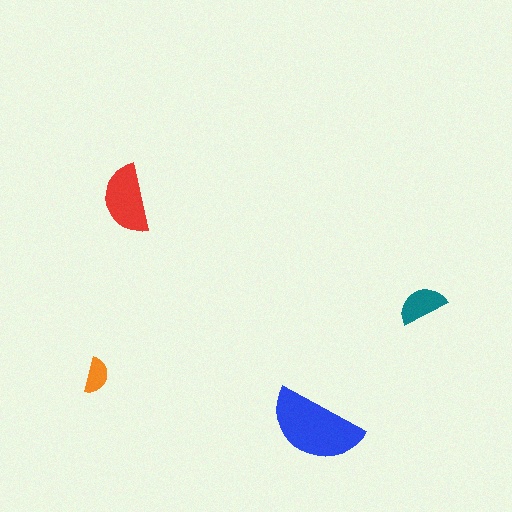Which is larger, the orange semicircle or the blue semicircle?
The blue one.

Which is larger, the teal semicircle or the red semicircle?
The red one.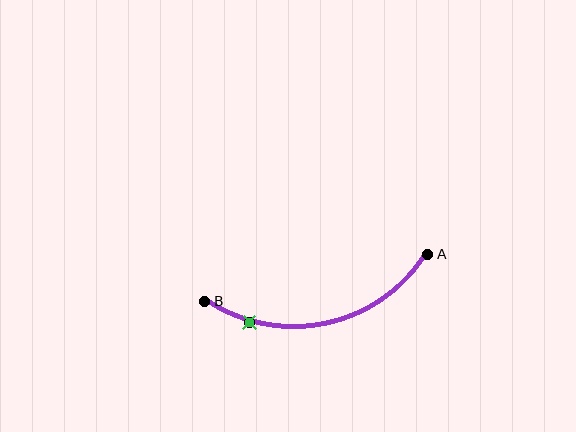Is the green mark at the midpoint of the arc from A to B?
No. The green mark lies on the arc but is closer to endpoint B. The arc midpoint would be at the point on the curve equidistant along the arc from both A and B.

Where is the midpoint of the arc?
The arc midpoint is the point on the curve farthest from the straight line joining A and B. It sits below that line.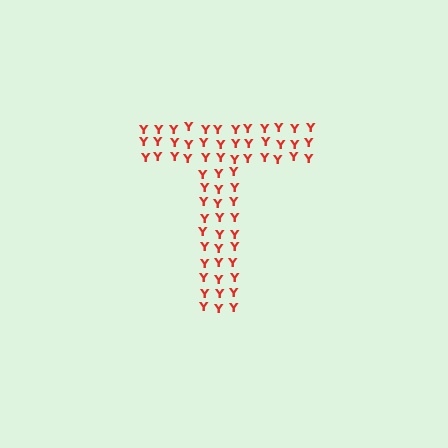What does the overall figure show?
The overall figure shows the letter T.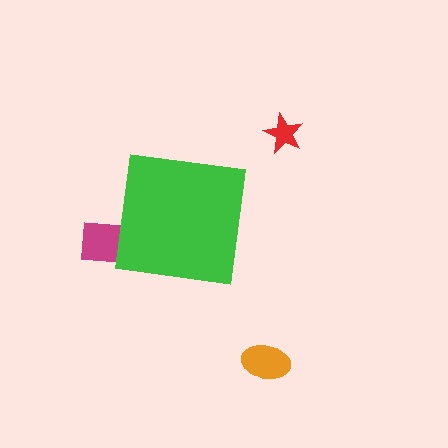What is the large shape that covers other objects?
A green square.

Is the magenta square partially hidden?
Yes, the magenta square is partially hidden behind the green square.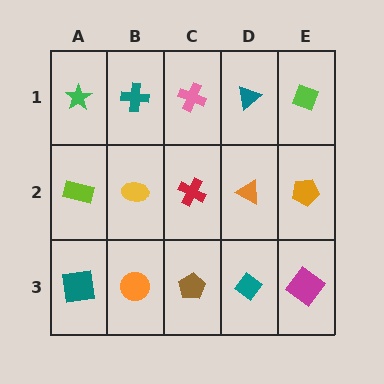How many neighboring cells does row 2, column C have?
4.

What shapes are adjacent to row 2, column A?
A green star (row 1, column A), a teal square (row 3, column A), a yellow ellipse (row 2, column B).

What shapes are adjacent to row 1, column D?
An orange triangle (row 2, column D), a pink cross (row 1, column C), a lime diamond (row 1, column E).